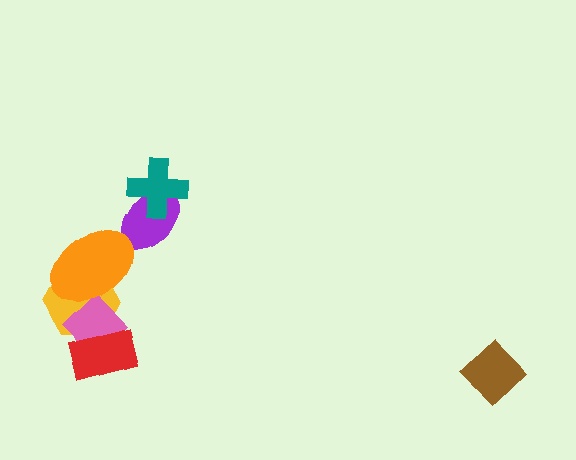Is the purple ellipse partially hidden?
Yes, it is partially covered by another shape.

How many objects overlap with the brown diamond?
0 objects overlap with the brown diamond.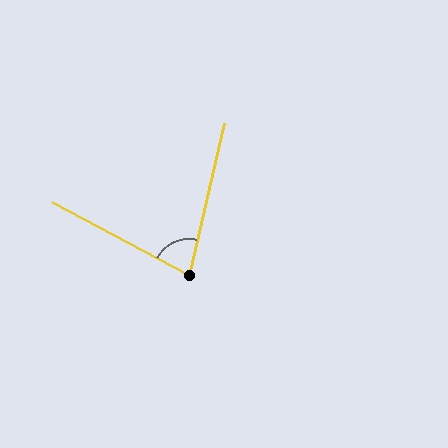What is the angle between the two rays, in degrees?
Approximately 75 degrees.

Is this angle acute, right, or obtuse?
It is acute.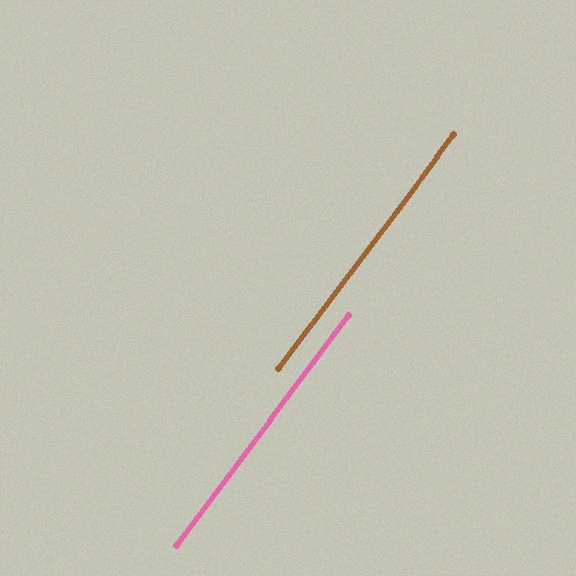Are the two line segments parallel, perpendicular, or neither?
Parallel — their directions differ by only 0.2°.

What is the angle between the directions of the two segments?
Approximately 0 degrees.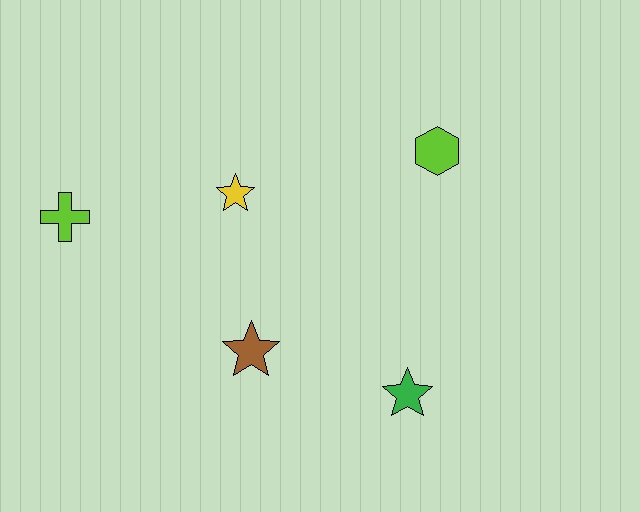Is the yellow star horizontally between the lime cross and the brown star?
Yes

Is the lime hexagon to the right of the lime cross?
Yes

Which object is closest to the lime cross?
The yellow star is closest to the lime cross.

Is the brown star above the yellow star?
No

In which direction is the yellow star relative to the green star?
The yellow star is above the green star.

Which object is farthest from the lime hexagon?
The lime cross is farthest from the lime hexagon.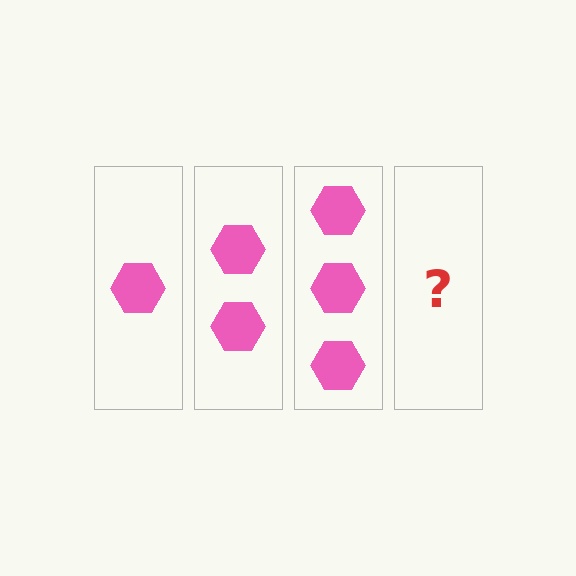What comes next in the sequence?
The next element should be 4 hexagons.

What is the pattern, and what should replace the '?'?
The pattern is that each step adds one more hexagon. The '?' should be 4 hexagons.